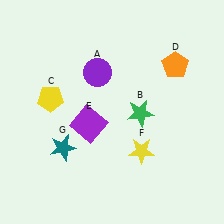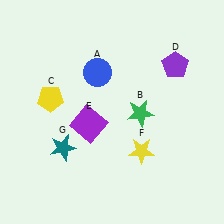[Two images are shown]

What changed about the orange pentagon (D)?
In Image 1, D is orange. In Image 2, it changed to purple.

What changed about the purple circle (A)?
In Image 1, A is purple. In Image 2, it changed to blue.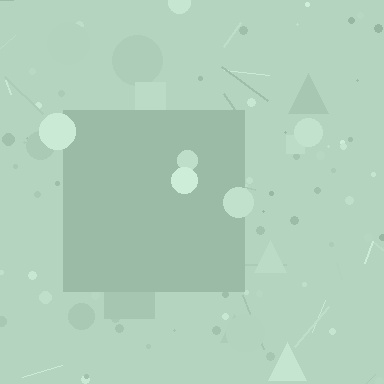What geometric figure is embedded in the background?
A square is embedded in the background.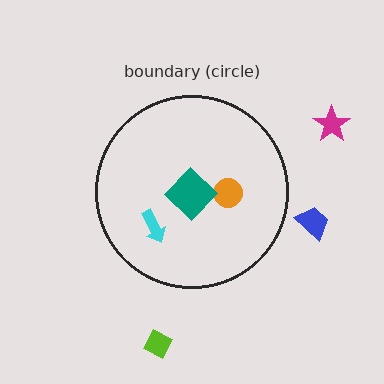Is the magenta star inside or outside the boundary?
Outside.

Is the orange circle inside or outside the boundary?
Inside.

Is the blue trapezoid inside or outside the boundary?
Outside.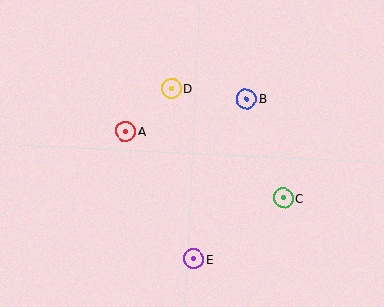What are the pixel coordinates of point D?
Point D is at (171, 88).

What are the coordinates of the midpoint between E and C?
The midpoint between E and C is at (238, 229).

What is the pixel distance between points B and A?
The distance between B and A is 125 pixels.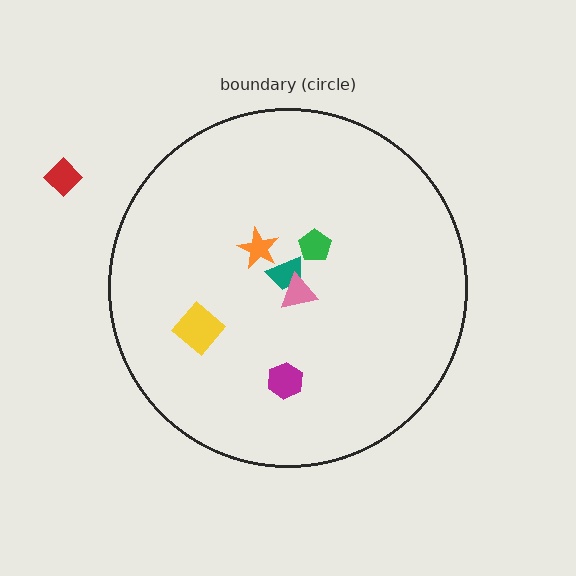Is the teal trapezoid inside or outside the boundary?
Inside.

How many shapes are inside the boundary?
6 inside, 1 outside.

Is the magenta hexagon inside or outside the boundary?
Inside.